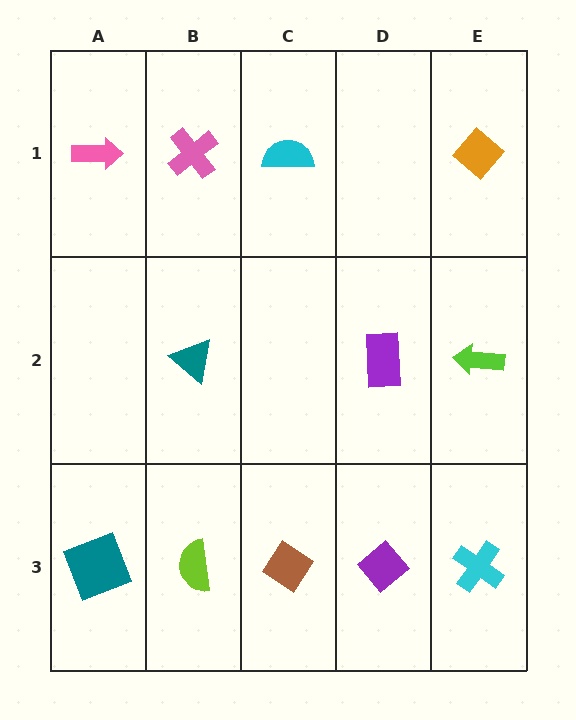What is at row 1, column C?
A cyan semicircle.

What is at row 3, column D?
A purple diamond.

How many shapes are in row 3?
5 shapes.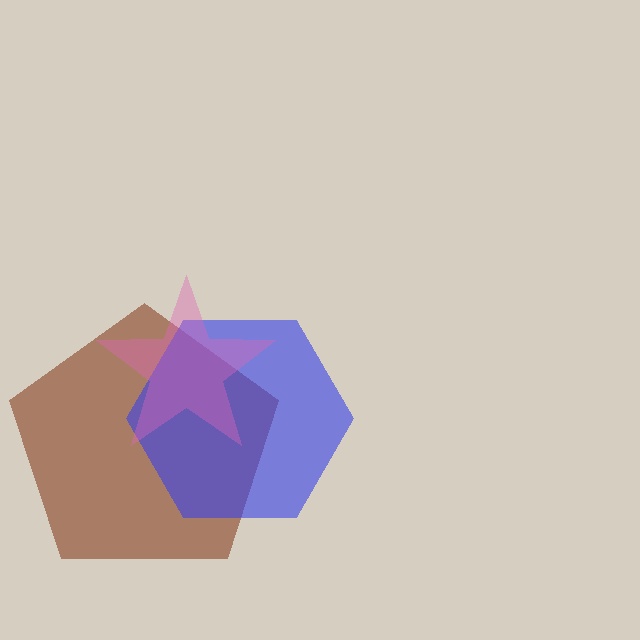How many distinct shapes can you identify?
There are 3 distinct shapes: a brown pentagon, a blue hexagon, a pink star.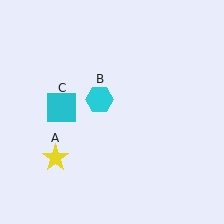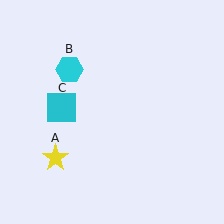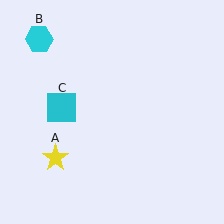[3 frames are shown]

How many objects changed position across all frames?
1 object changed position: cyan hexagon (object B).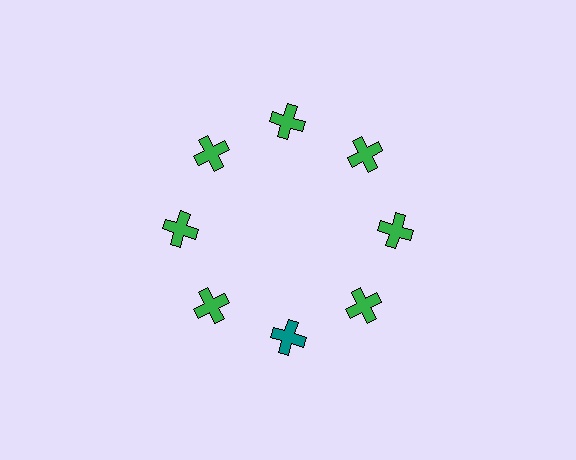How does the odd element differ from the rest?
It has a different color: teal instead of green.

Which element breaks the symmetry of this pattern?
The teal cross at roughly the 6 o'clock position breaks the symmetry. All other shapes are green crosses.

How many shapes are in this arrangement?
There are 8 shapes arranged in a ring pattern.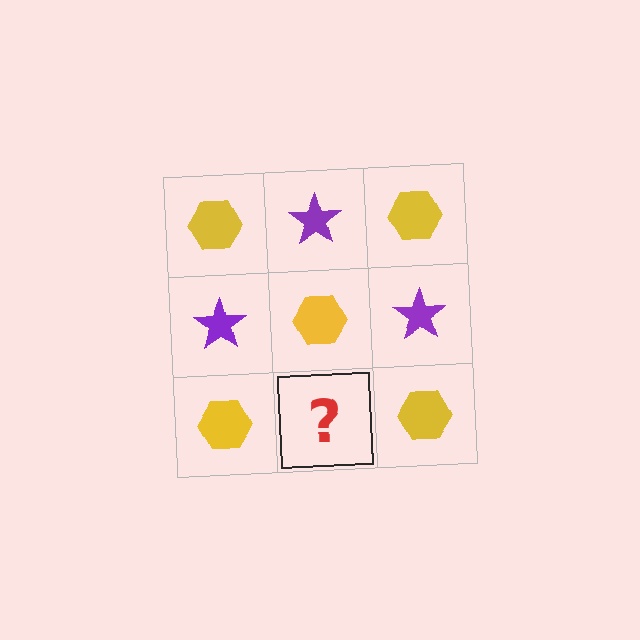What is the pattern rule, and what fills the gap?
The rule is that it alternates yellow hexagon and purple star in a checkerboard pattern. The gap should be filled with a purple star.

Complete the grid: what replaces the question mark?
The question mark should be replaced with a purple star.